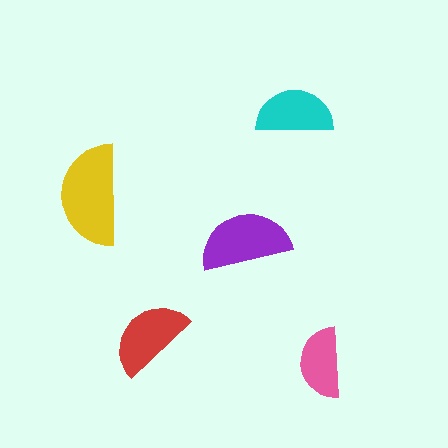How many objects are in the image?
There are 5 objects in the image.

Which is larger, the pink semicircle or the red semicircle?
The red one.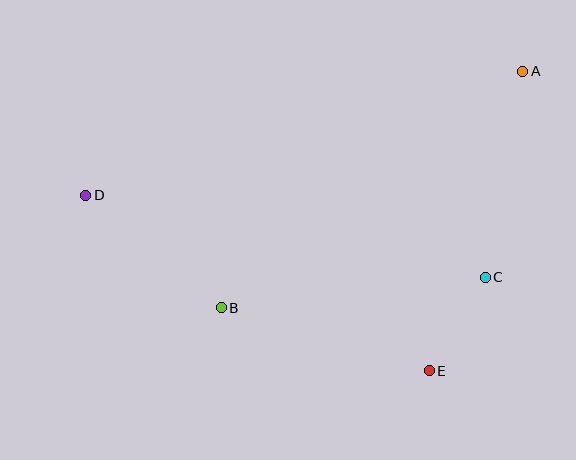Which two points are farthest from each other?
Points A and D are farthest from each other.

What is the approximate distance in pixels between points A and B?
The distance between A and B is approximately 383 pixels.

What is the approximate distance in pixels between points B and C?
The distance between B and C is approximately 266 pixels.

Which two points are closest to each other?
Points C and E are closest to each other.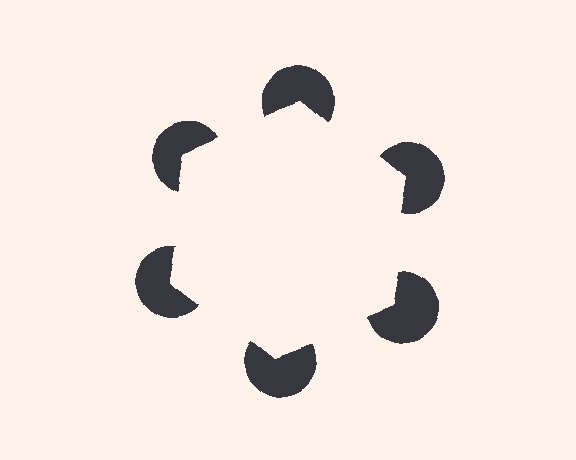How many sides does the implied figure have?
6 sides.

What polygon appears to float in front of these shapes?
An illusory hexagon — its edges are inferred from the aligned wedge cuts in the pac-man discs, not physically drawn.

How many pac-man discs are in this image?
There are 6 — one at each vertex of the illusory hexagon.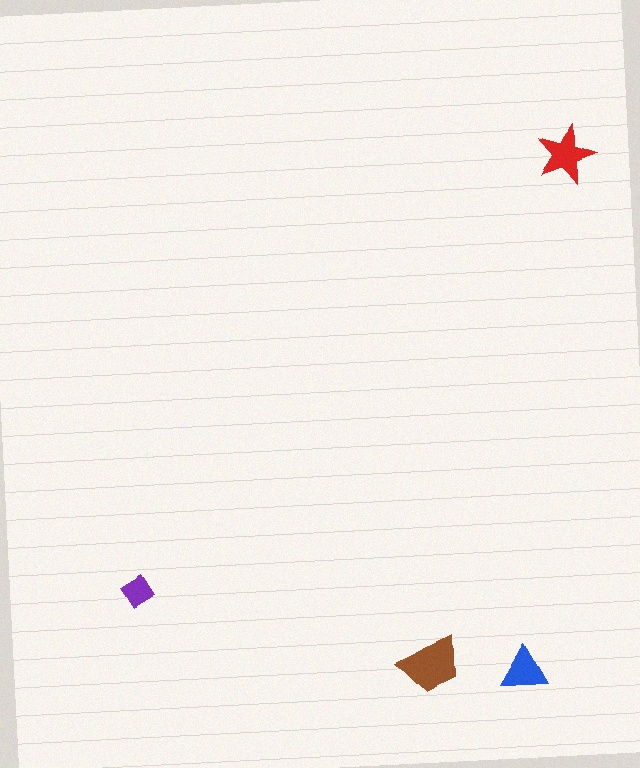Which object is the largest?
The brown trapezoid.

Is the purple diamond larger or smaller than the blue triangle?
Smaller.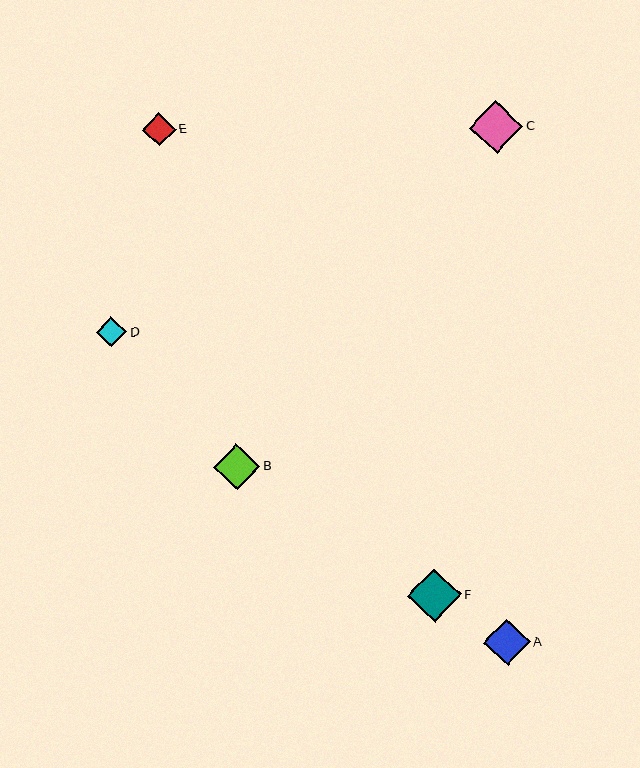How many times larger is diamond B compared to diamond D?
Diamond B is approximately 1.6 times the size of diamond D.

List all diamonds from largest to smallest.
From largest to smallest: F, C, B, A, E, D.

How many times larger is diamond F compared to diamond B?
Diamond F is approximately 1.2 times the size of diamond B.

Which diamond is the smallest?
Diamond D is the smallest with a size of approximately 30 pixels.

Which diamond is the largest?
Diamond F is the largest with a size of approximately 54 pixels.